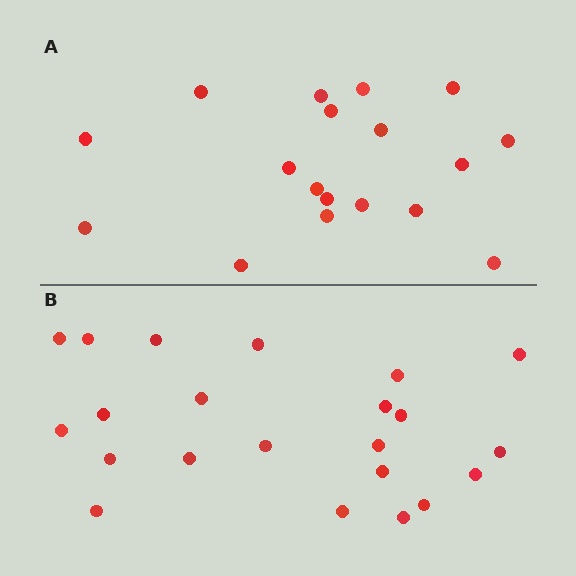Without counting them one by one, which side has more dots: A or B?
Region B (the bottom region) has more dots.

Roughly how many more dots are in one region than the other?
Region B has about 4 more dots than region A.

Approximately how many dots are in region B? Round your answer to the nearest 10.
About 20 dots. (The exact count is 22, which rounds to 20.)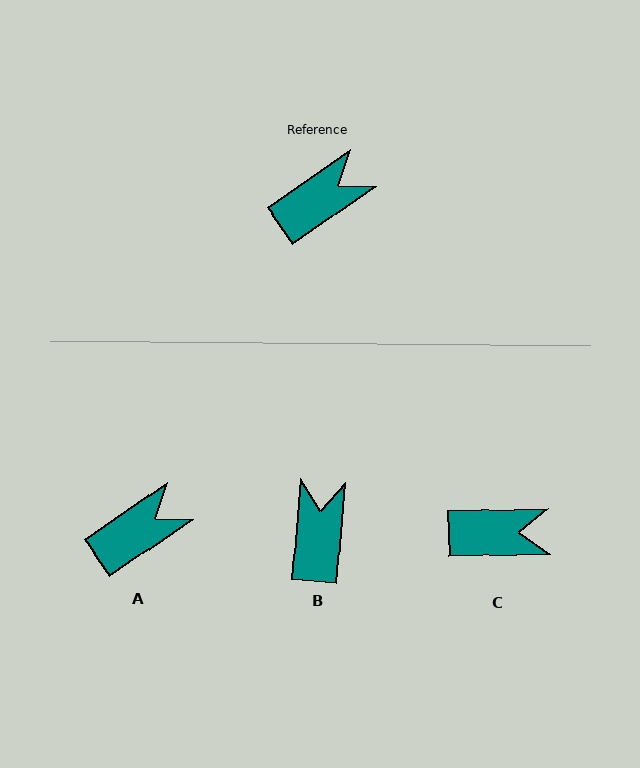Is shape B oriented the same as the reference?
No, it is off by about 50 degrees.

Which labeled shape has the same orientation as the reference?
A.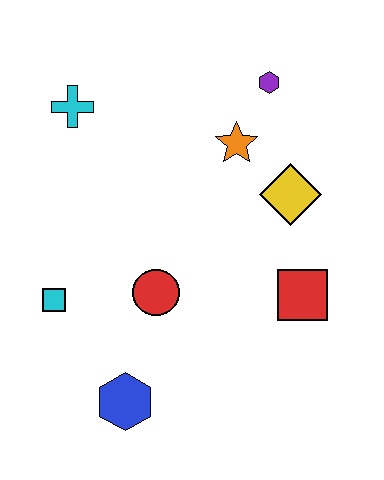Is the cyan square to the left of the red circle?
Yes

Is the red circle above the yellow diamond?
No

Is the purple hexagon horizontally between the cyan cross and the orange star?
No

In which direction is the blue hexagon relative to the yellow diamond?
The blue hexagon is below the yellow diamond.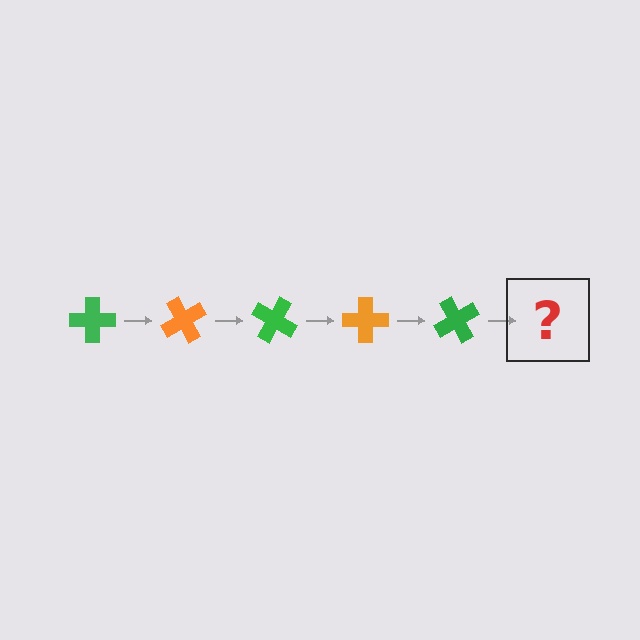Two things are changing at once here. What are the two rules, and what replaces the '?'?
The two rules are that it rotates 60 degrees each step and the color cycles through green and orange. The '?' should be an orange cross, rotated 300 degrees from the start.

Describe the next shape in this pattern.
It should be an orange cross, rotated 300 degrees from the start.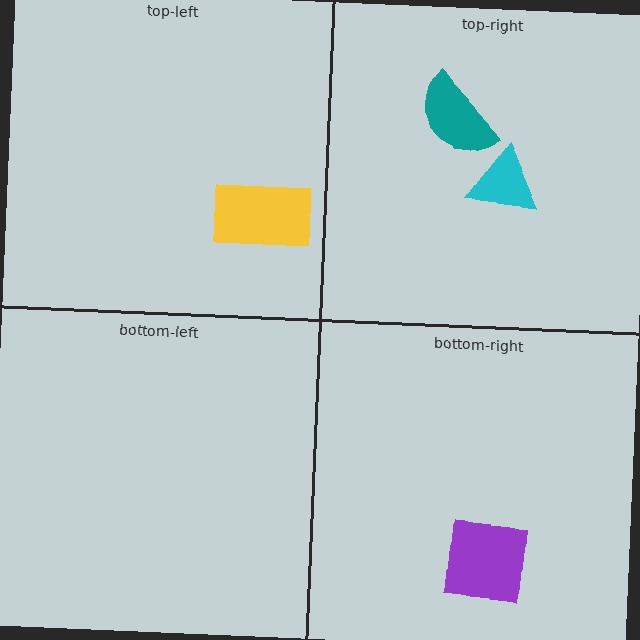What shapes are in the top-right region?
The teal semicircle, the cyan triangle.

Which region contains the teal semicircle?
The top-right region.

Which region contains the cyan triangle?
The top-right region.